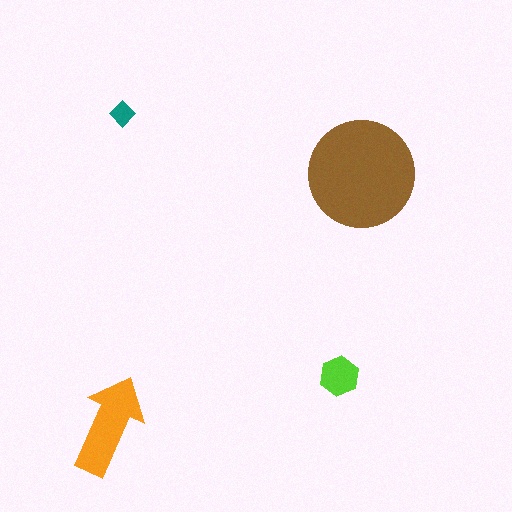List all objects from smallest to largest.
The teal diamond, the lime hexagon, the orange arrow, the brown circle.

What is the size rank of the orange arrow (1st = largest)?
2nd.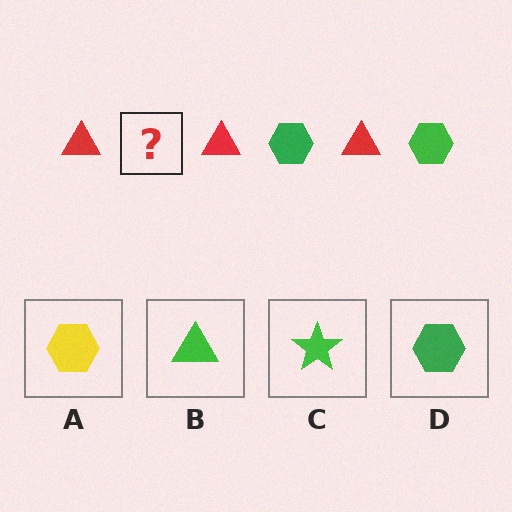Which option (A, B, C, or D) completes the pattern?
D.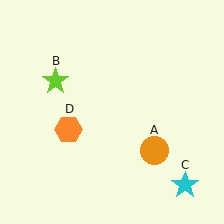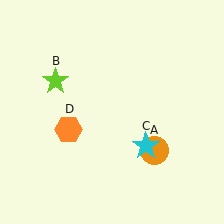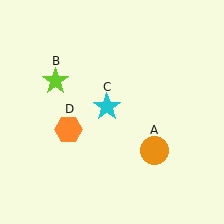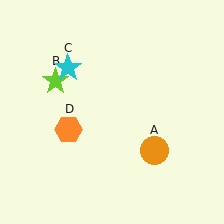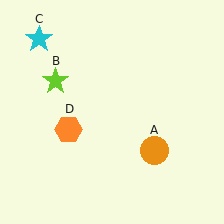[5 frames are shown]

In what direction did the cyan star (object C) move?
The cyan star (object C) moved up and to the left.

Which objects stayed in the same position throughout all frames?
Orange circle (object A) and lime star (object B) and orange hexagon (object D) remained stationary.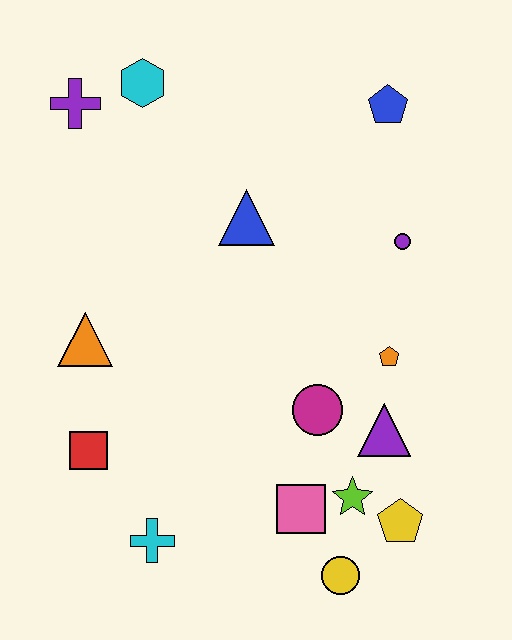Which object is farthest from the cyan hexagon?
The yellow circle is farthest from the cyan hexagon.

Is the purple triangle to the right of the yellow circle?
Yes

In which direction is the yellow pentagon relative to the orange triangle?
The yellow pentagon is to the right of the orange triangle.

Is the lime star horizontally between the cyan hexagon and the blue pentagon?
Yes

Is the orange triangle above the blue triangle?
No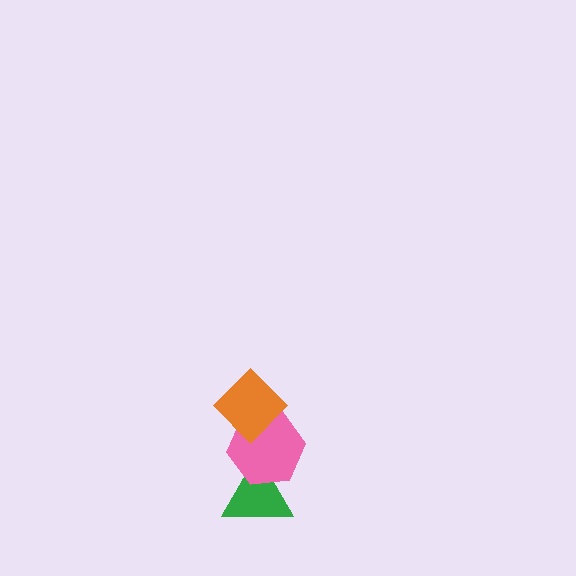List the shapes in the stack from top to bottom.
From top to bottom: the orange diamond, the pink hexagon, the green triangle.